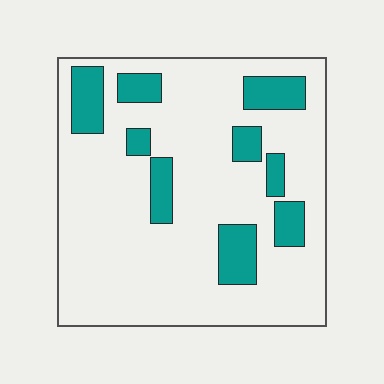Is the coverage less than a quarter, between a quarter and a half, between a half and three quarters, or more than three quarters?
Less than a quarter.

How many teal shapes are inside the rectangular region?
9.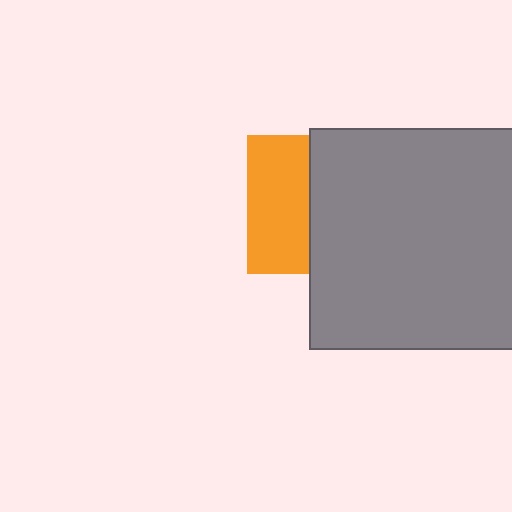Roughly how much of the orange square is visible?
A small part of it is visible (roughly 45%).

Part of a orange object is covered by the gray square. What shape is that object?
It is a square.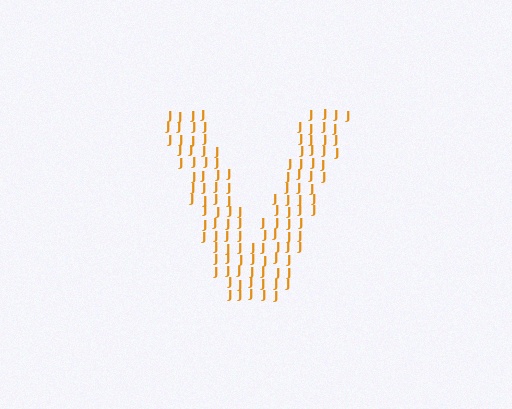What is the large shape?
The large shape is the letter V.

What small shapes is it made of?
It is made of small letter J's.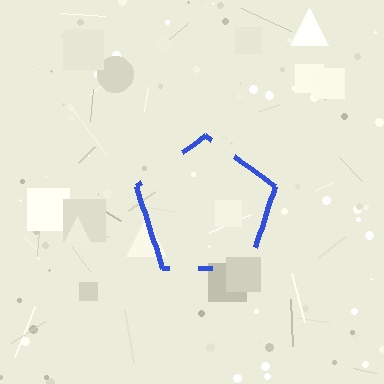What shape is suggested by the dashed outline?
The dashed outline suggests a pentagon.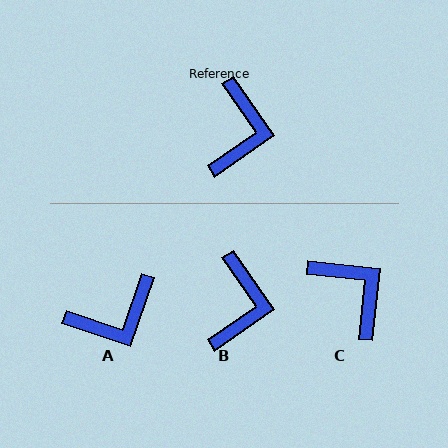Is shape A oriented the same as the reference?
No, it is off by about 54 degrees.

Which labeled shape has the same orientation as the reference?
B.